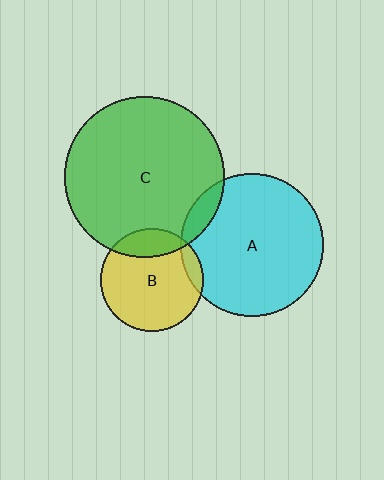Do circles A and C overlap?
Yes.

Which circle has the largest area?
Circle C (green).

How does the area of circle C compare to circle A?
Approximately 1.3 times.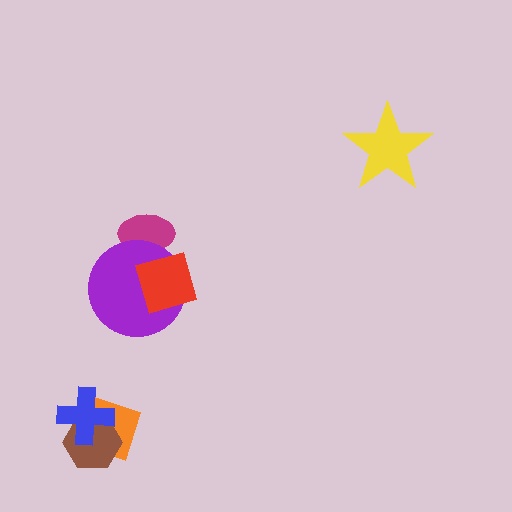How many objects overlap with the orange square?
2 objects overlap with the orange square.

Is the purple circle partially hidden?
Yes, it is partially covered by another shape.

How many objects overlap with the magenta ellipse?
2 objects overlap with the magenta ellipse.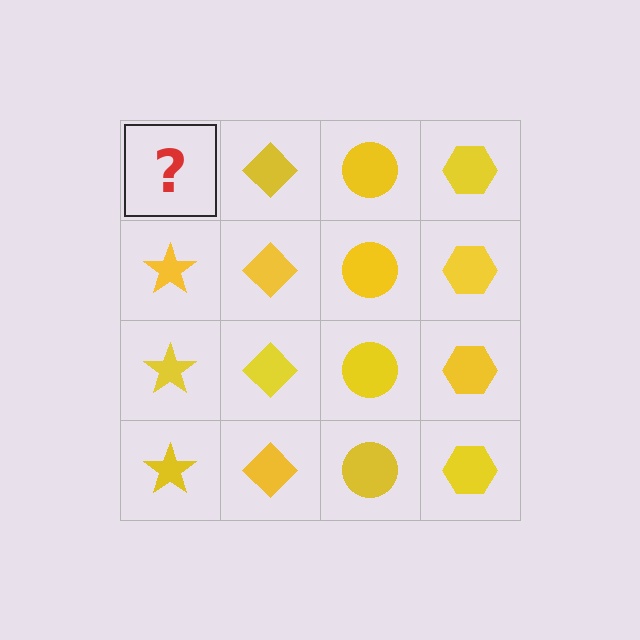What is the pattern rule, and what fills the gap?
The rule is that each column has a consistent shape. The gap should be filled with a yellow star.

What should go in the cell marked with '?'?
The missing cell should contain a yellow star.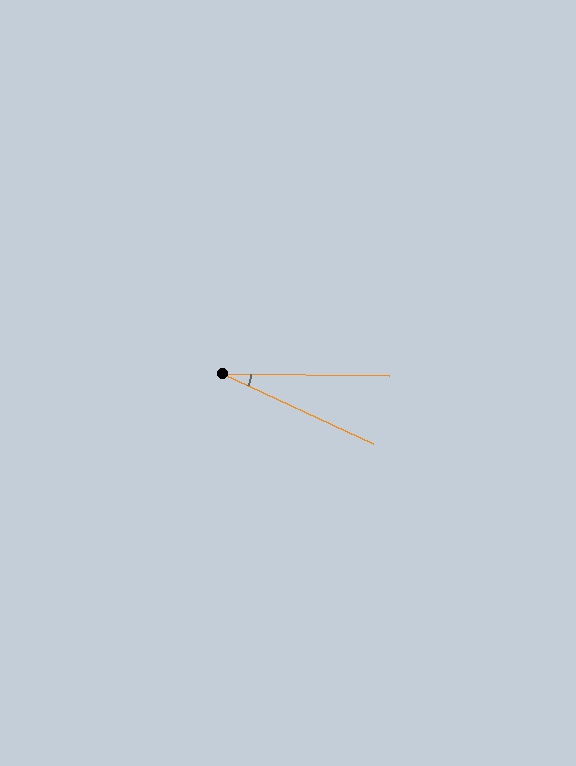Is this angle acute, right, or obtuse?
It is acute.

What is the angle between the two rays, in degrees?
Approximately 24 degrees.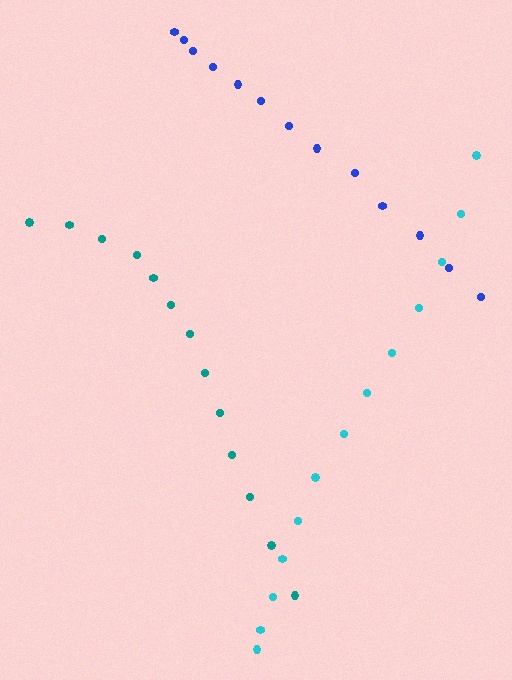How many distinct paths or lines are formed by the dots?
There are 3 distinct paths.